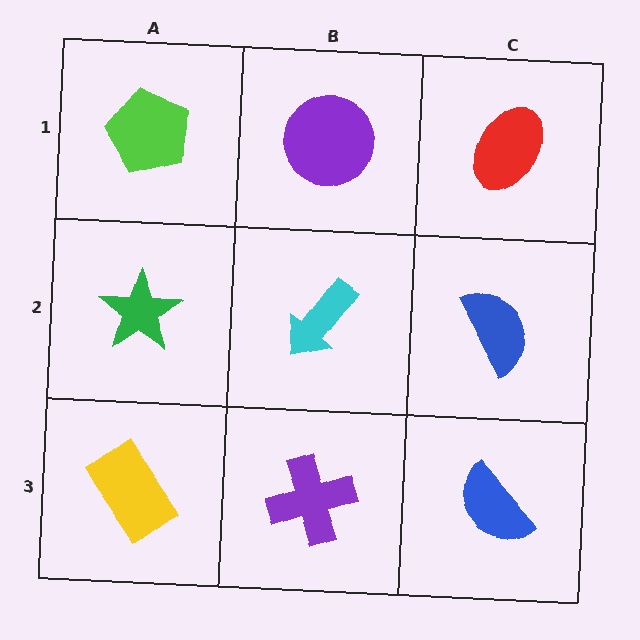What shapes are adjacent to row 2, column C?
A red ellipse (row 1, column C), a blue semicircle (row 3, column C), a cyan arrow (row 2, column B).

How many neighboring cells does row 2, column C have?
3.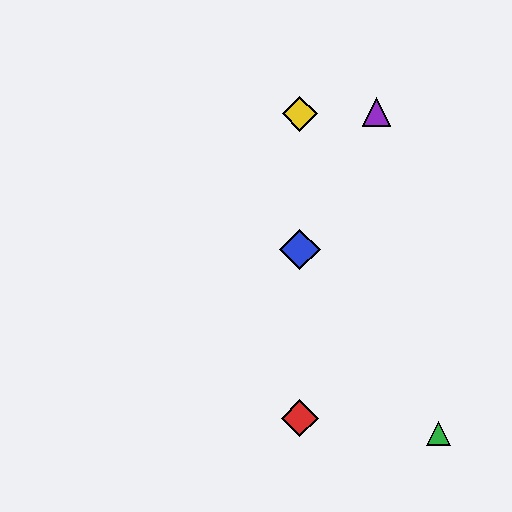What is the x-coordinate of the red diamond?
The red diamond is at x≈300.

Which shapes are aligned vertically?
The red diamond, the blue diamond, the yellow diamond are aligned vertically.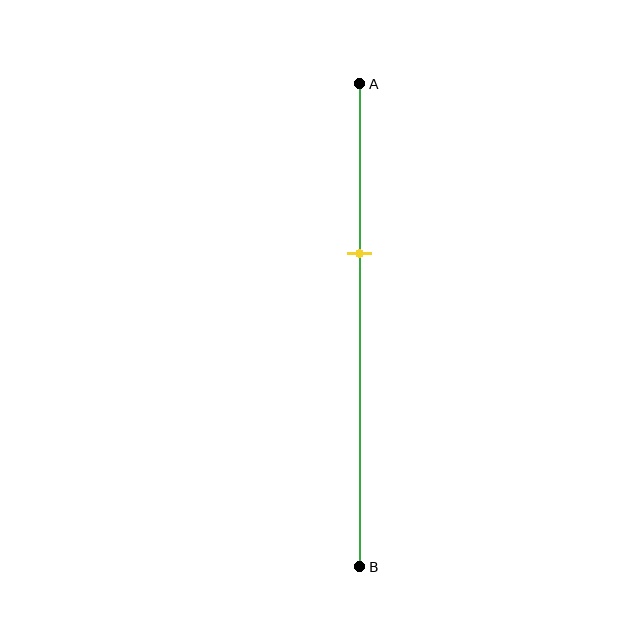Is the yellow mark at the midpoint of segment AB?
No, the mark is at about 35% from A, not at the 50% midpoint.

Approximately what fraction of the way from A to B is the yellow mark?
The yellow mark is approximately 35% of the way from A to B.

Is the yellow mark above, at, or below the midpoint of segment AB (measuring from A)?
The yellow mark is above the midpoint of segment AB.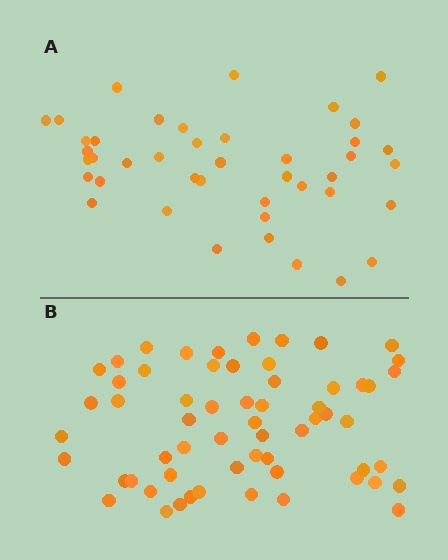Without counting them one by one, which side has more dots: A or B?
Region B (the bottom region) has more dots.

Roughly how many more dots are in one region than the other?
Region B has approximately 20 more dots than region A.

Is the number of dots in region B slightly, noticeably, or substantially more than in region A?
Region B has noticeably more, but not dramatically so. The ratio is roughly 1.4 to 1.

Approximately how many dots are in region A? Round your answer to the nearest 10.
About 40 dots. (The exact count is 42, which rounds to 40.)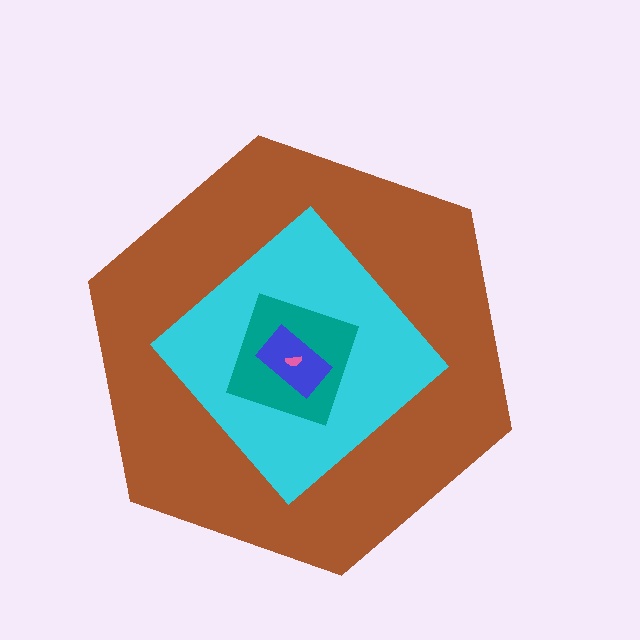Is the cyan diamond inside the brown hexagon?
Yes.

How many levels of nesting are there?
5.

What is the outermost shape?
The brown hexagon.